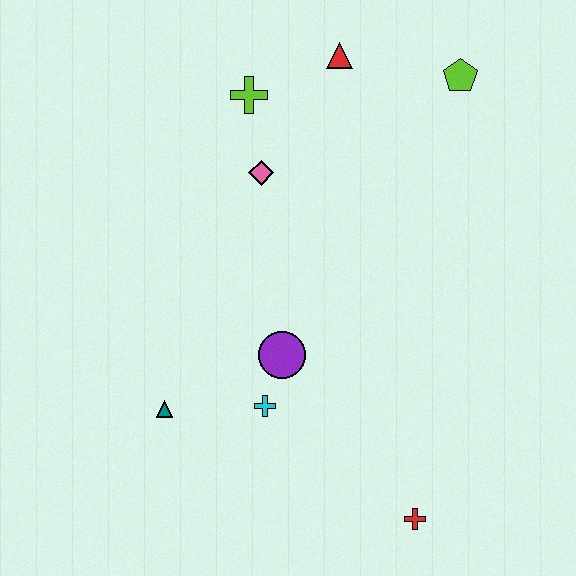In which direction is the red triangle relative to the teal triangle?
The red triangle is above the teal triangle.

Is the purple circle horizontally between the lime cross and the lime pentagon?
Yes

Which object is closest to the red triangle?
The lime cross is closest to the red triangle.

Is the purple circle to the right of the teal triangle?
Yes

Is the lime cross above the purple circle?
Yes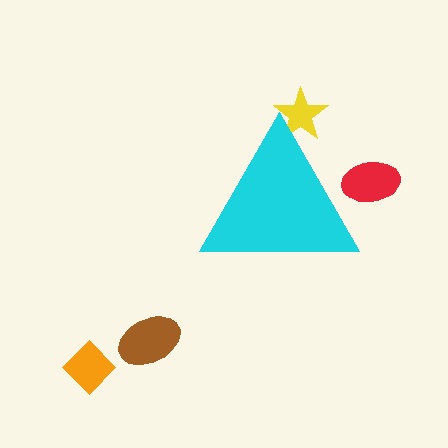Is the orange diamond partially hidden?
No, the orange diamond is fully visible.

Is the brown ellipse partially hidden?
No, the brown ellipse is fully visible.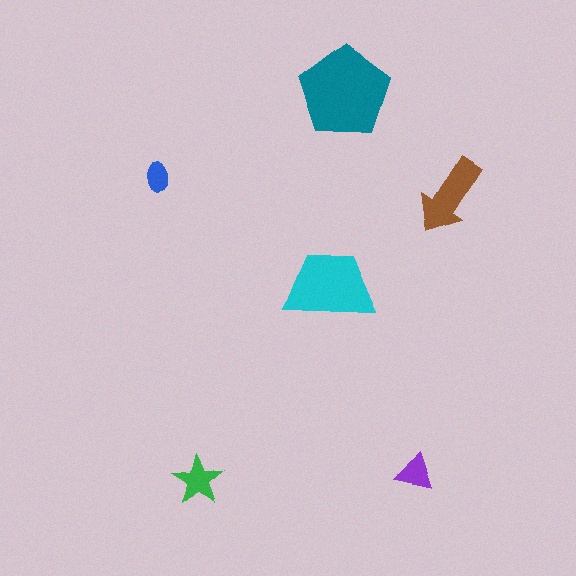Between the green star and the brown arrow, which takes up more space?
The brown arrow.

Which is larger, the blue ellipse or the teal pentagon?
The teal pentagon.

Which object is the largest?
The teal pentagon.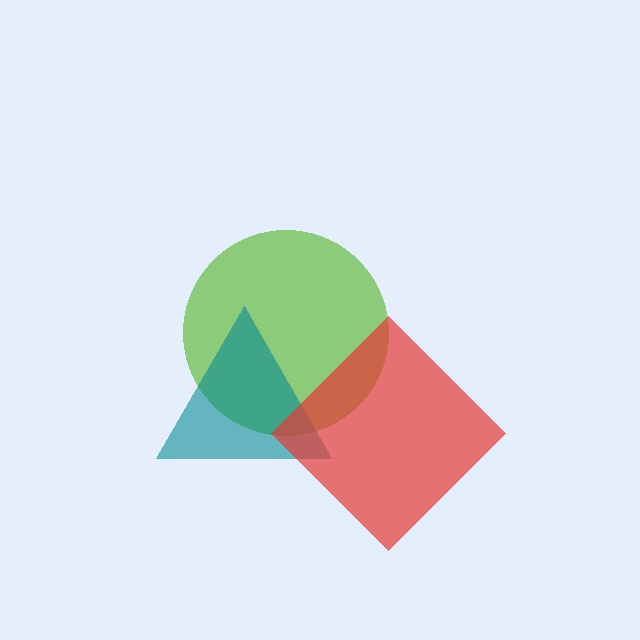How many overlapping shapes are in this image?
There are 3 overlapping shapes in the image.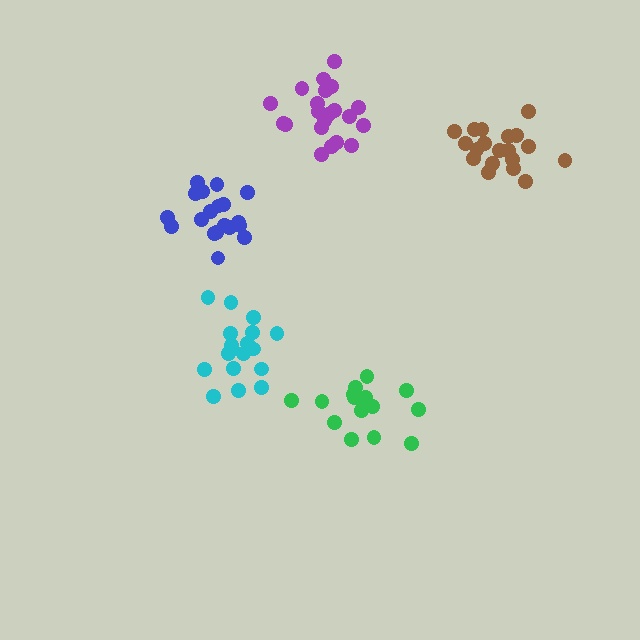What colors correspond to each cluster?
The clusters are colored: blue, brown, green, cyan, purple.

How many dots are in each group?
Group 1: 19 dots, Group 2: 19 dots, Group 3: 16 dots, Group 4: 17 dots, Group 5: 21 dots (92 total).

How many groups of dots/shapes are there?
There are 5 groups.